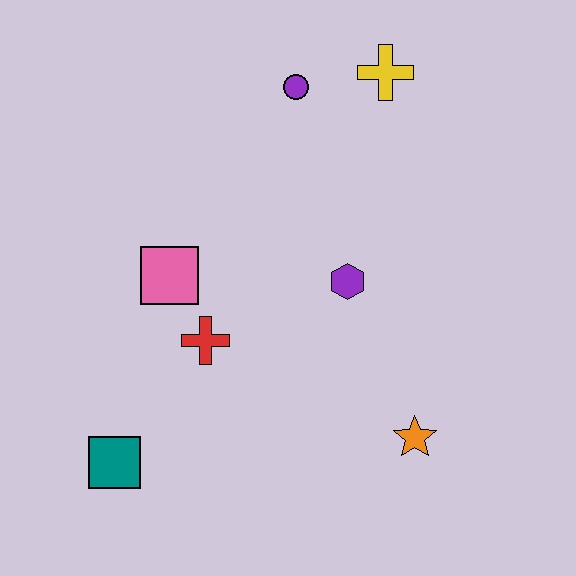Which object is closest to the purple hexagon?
The red cross is closest to the purple hexagon.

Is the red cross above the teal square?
Yes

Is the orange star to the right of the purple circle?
Yes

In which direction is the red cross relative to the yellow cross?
The red cross is below the yellow cross.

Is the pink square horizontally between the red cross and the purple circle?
No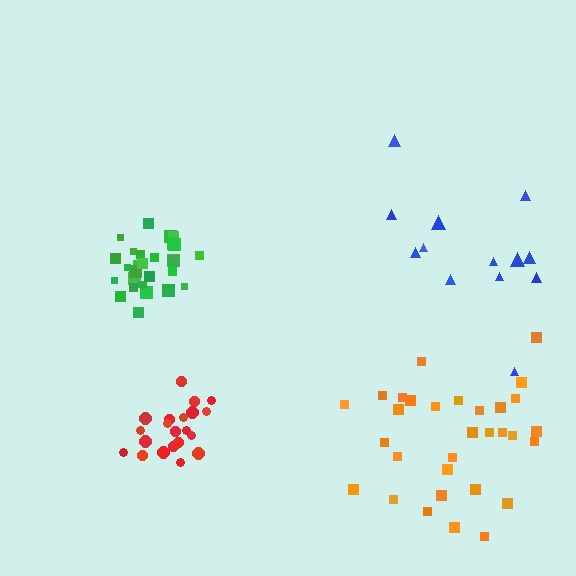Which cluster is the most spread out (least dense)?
Blue.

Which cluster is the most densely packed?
Green.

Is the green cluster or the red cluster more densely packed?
Green.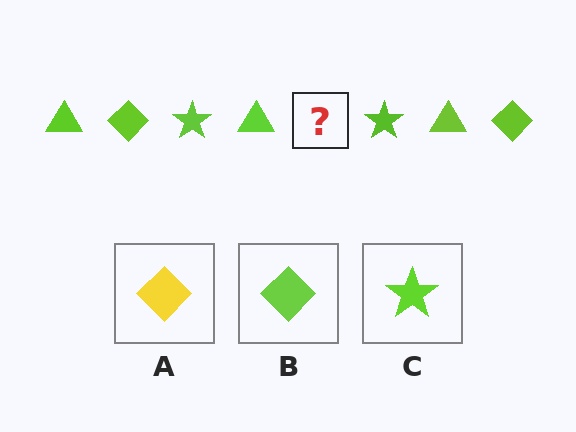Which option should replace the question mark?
Option B.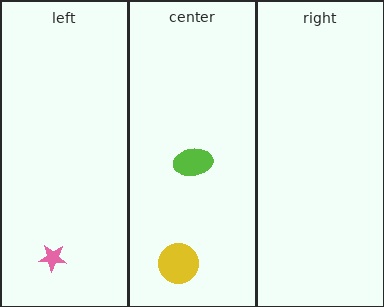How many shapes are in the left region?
1.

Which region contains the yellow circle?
The center region.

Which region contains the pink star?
The left region.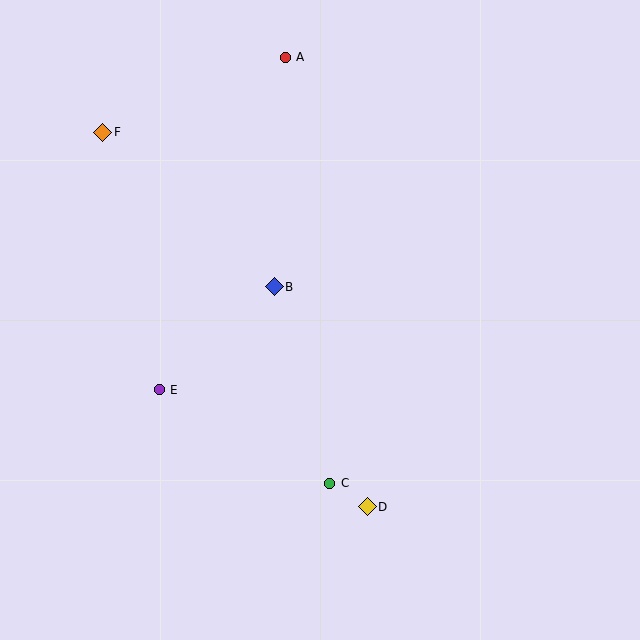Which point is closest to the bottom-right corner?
Point D is closest to the bottom-right corner.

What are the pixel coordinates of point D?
Point D is at (367, 507).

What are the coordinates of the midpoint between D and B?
The midpoint between D and B is at (321, 397).